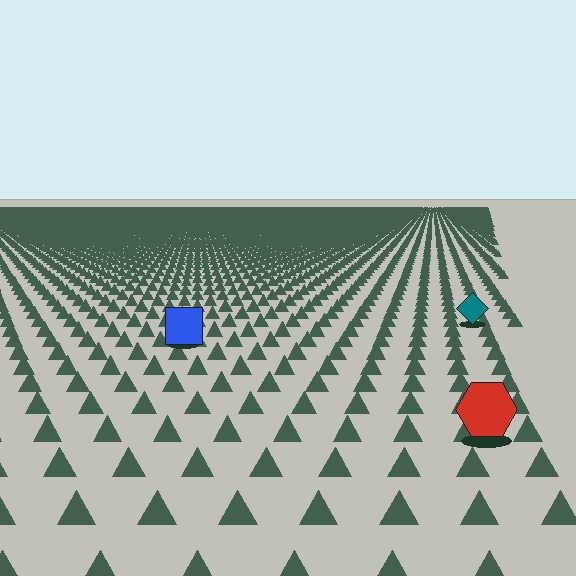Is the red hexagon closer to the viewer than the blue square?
Yes. The red hexagon is closer — you can tell from the texture gradient: the ground texture is coarser near it.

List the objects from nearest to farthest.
From nearest to farthest: the red hexagon, the blue square, the teal diamond.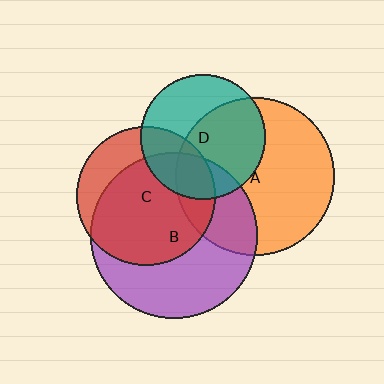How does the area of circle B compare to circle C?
Approximately 1.4 times.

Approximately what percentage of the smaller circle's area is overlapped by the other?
Approximately 25%.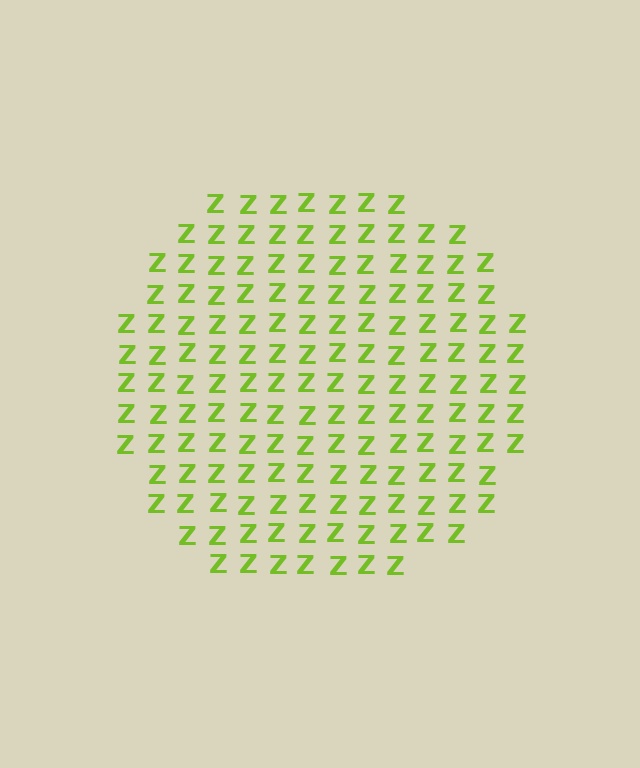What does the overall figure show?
The overall figure shows a circle.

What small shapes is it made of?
It is made of small letter Z's.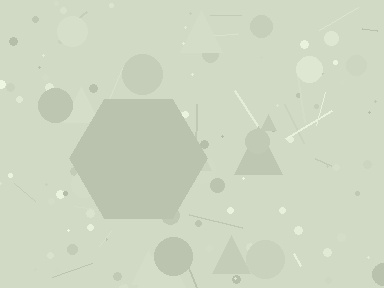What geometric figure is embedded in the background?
A hexagon is embedded in the background.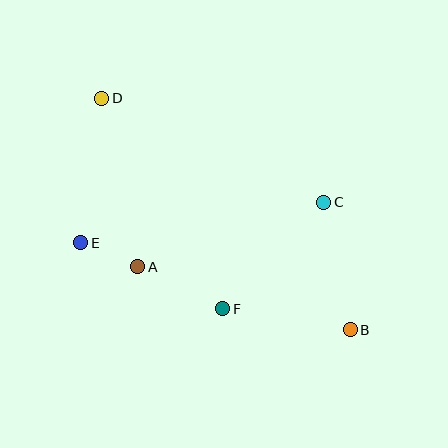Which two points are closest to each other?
Points A and E are closest to each other.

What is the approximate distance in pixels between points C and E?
The distance between C and E is approximately 246 pixels.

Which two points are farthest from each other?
Points B and D are farthest from each other.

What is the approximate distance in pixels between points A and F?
The distance between A and F is approximately 95 pixels.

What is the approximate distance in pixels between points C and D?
The distance between C and D is approximately 245 pixels.